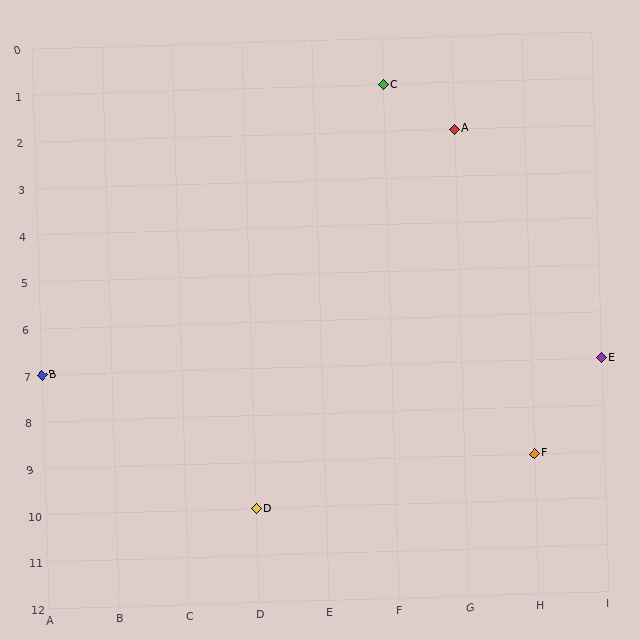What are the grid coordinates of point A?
Point A is at grid coordinates (G, 2).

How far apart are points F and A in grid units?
Points F and A are 1 column and 7 rows apart (about 7.1 grid units diagonally).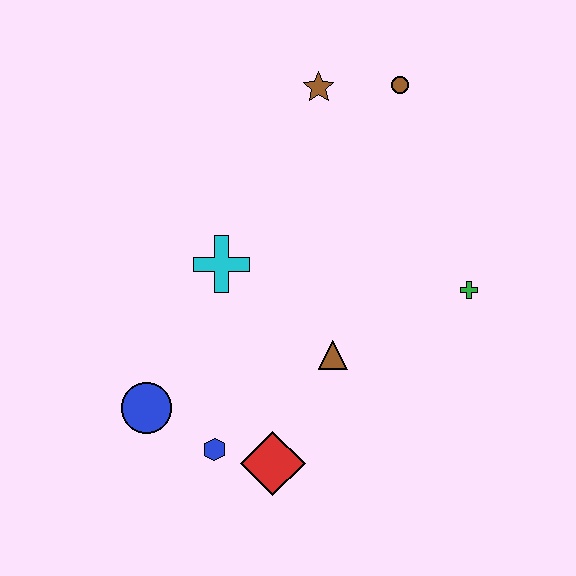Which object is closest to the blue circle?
The blue hexagon is closest to the blue circle.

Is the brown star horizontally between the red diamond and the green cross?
Yes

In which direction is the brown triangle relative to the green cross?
The brown triangle is to the left of the green cross.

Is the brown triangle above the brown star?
No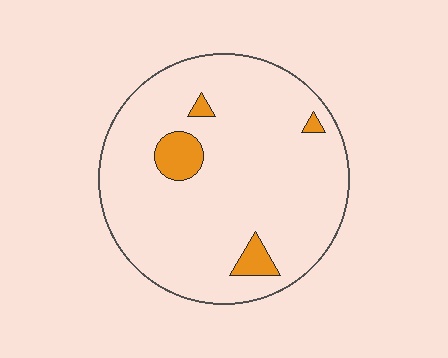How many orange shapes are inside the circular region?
4.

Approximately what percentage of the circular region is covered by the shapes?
Approximately 10%.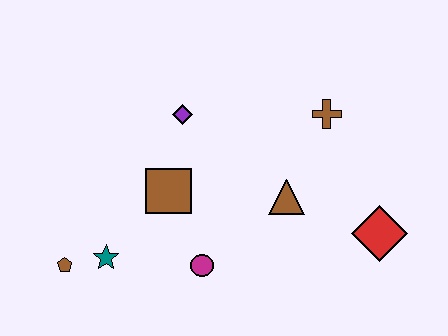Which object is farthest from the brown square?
The red diamond is farthest from the brown square.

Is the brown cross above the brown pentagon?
Yes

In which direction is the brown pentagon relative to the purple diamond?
The brown pentagon is below the purple diamond.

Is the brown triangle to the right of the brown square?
Yes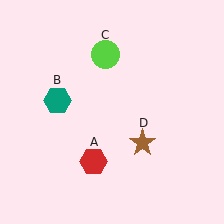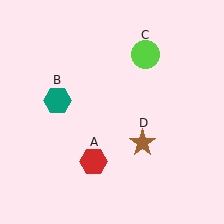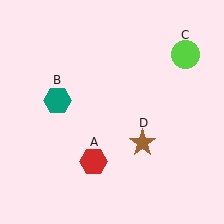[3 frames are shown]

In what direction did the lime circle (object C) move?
The lime circle (object C) moved right.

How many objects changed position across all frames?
1 object changed position: lime circle (object C).